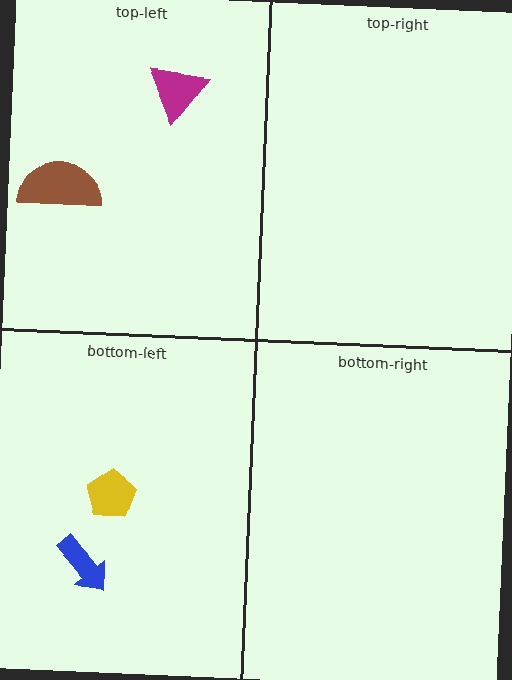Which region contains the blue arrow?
The bottom-left region.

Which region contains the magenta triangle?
The top-left region.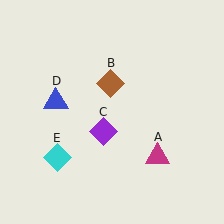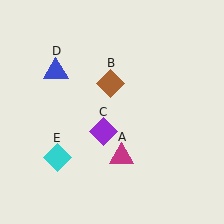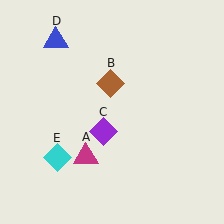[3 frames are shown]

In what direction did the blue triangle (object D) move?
The blue triangle (object D) moved up.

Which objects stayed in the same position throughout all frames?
Brown diamond (object B) and purple diamond (object C) and cyan diamond (object E) remained stationary.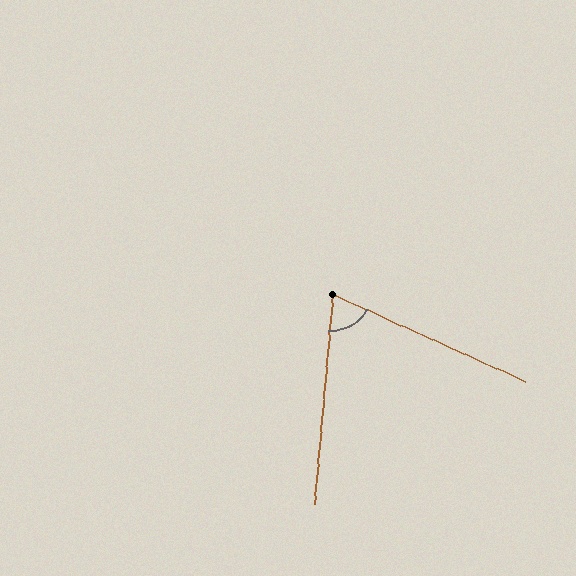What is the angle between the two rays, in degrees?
Approximately 70 degrees.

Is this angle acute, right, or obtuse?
It is acute.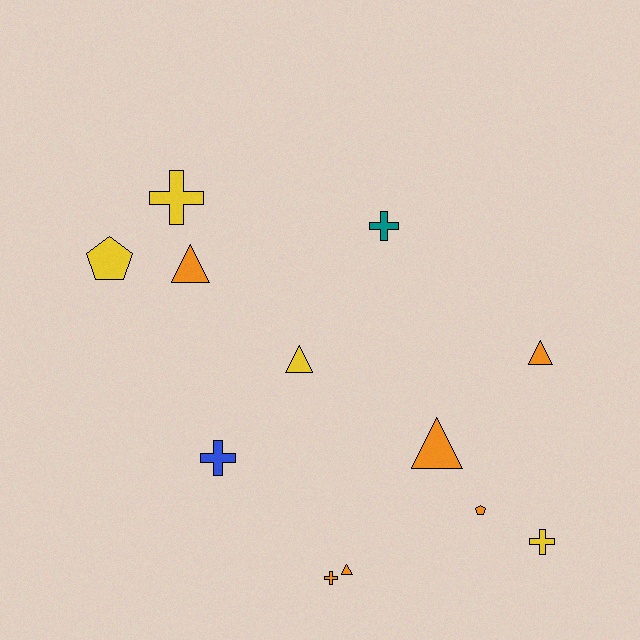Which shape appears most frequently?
Triangle, with 5 objects.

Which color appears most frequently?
Orange, with 6 objects.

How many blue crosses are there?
There is 1 blue cross.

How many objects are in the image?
There are 12 objects.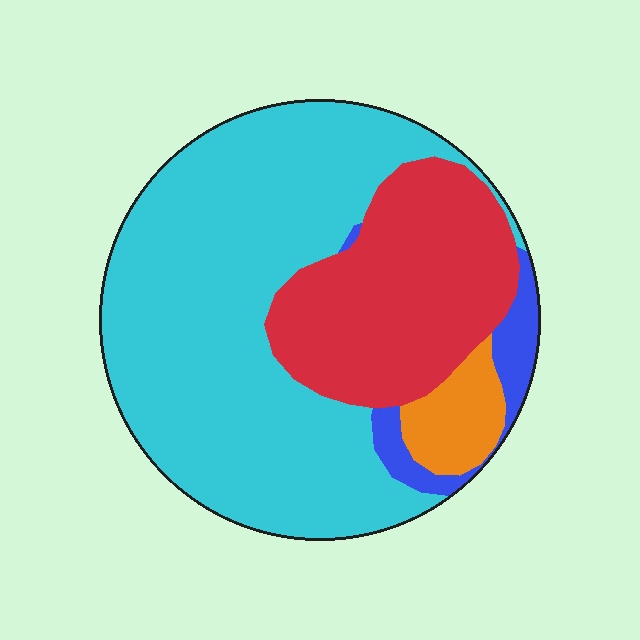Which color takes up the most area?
Cyan, at roughly 60%.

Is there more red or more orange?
Red.